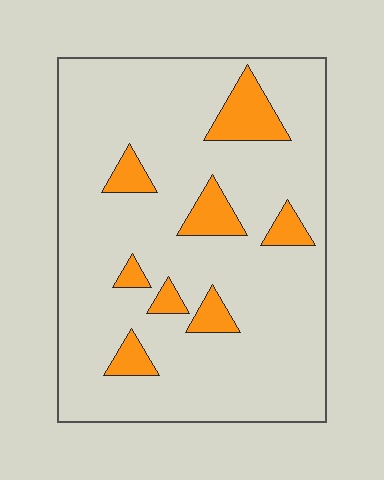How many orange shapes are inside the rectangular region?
8.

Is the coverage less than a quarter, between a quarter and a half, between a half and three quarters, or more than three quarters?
Less than a quarter.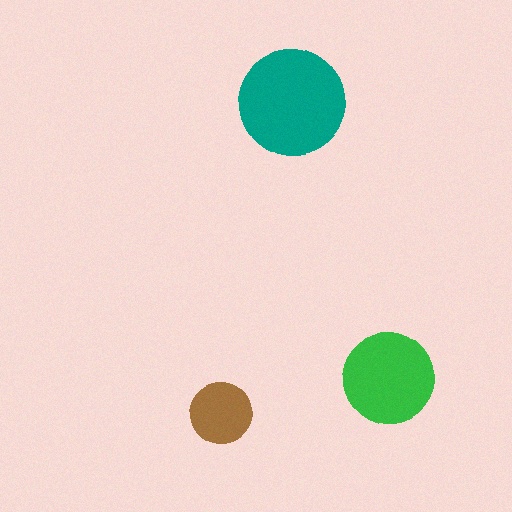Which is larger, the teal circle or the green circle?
The teal one.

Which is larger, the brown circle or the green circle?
The green one.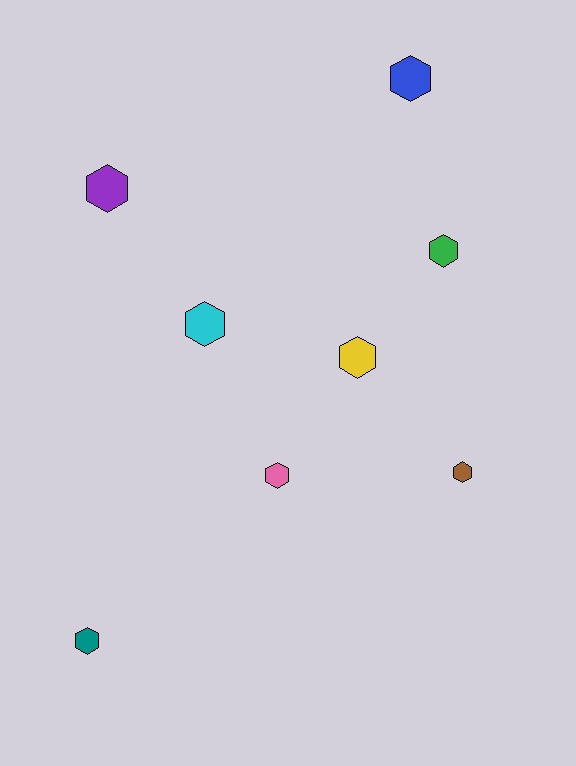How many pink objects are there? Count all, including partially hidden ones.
There is 1 pink object.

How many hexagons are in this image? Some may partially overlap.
There are 8 hexagons.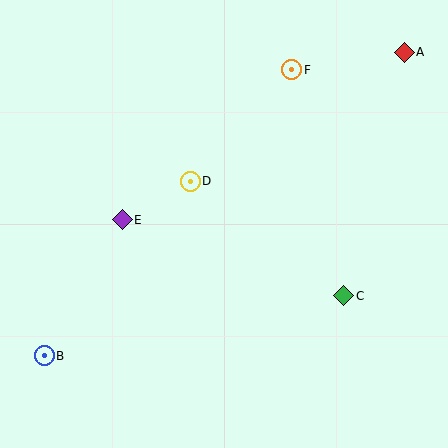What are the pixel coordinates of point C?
Point C is at (344, 296).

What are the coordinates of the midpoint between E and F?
The midpoint between E and F is at (207, 145).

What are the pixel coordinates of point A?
Point A is at (404, 52).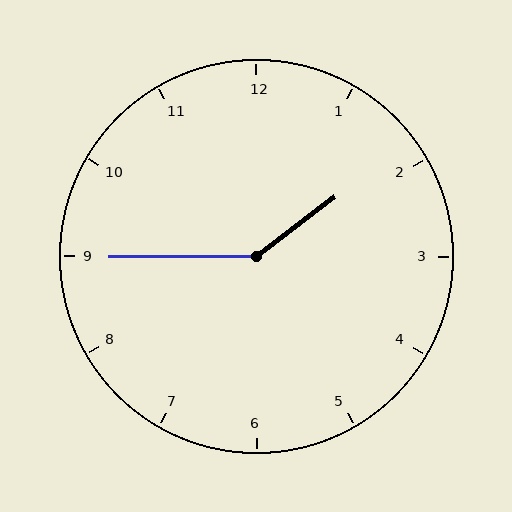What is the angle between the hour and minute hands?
Approximately 142 degrees.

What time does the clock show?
1:45.